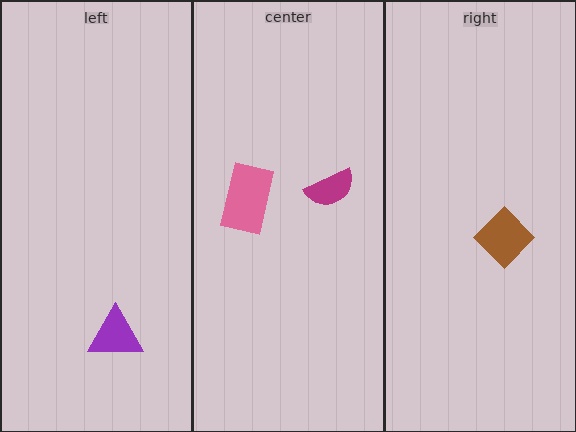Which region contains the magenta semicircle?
The center region.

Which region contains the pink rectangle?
The center region.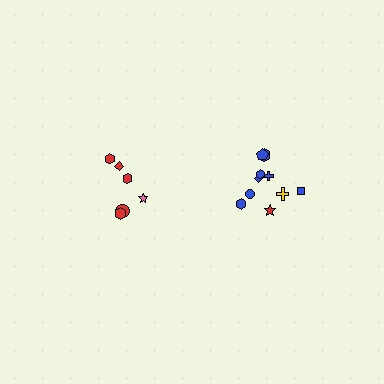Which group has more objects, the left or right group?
The right group.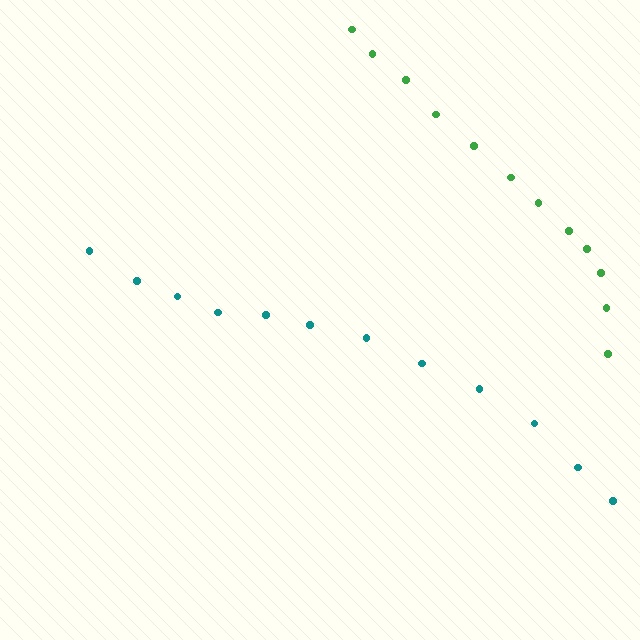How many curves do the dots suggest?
There are 2 distinct paths.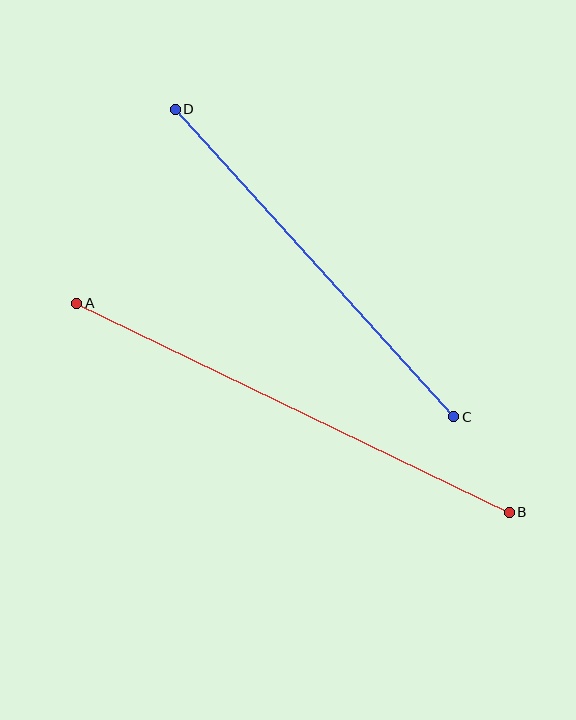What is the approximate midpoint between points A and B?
The midpoint is at approximately (293, 408) pixels.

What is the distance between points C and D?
The distance is approximately 415 pixels.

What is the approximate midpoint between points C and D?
The midpoint is at approximately (314, 263) pixels.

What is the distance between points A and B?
The distance is approximately 480 pixels.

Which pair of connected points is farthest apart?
Points A and B are farthest apart.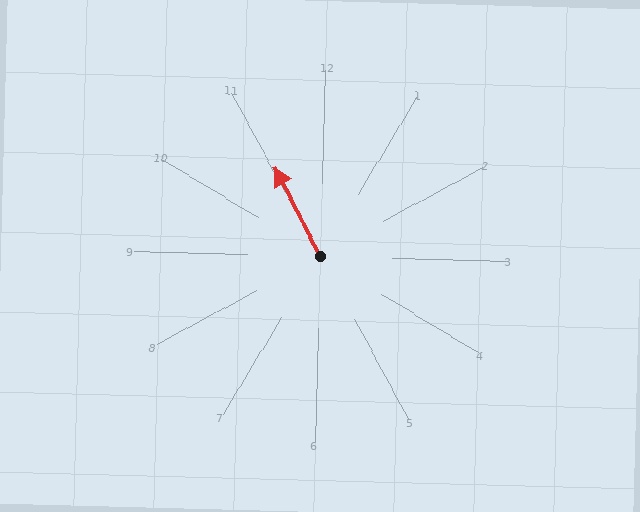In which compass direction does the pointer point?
Northwest.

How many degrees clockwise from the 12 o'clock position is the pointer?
Approximately 331 degrees.